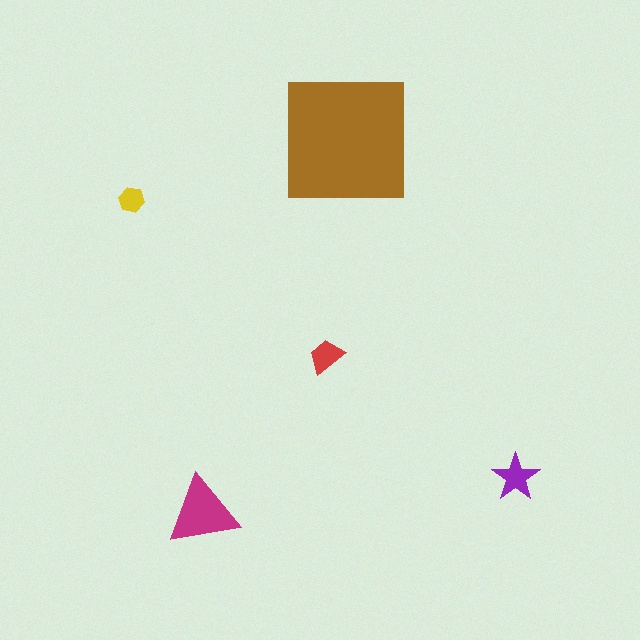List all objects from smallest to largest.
The yellow hexagon, the red trapezoid, the purple star, the magenta triangle, the brown square.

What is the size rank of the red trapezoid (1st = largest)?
4th.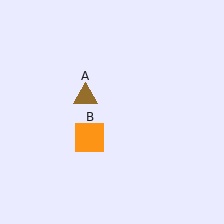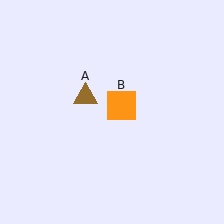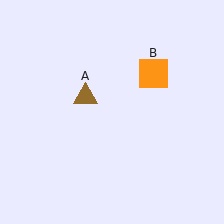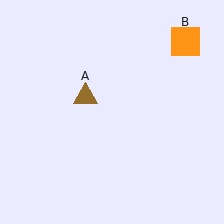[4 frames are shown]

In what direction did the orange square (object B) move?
The orange square (object B) moved up and to the right.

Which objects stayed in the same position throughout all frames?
Brown triangle (object A) remained stationary.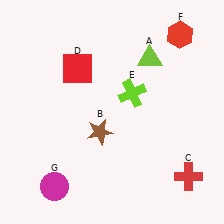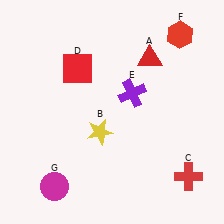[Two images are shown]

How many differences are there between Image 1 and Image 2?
There are 3 differences between the two images.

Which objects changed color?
A changed from lime to red. B changed from brown to yellow. E changed from lime to purple.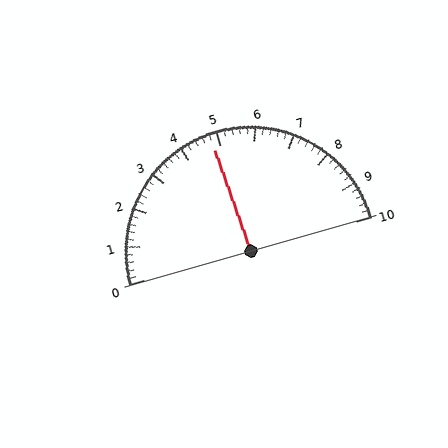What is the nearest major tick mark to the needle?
The nearest major tick mark is 5.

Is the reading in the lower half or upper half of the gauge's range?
The reading is in the lower half of the range (0 to 10).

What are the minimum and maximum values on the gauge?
The gauge ranges from 0 to 10.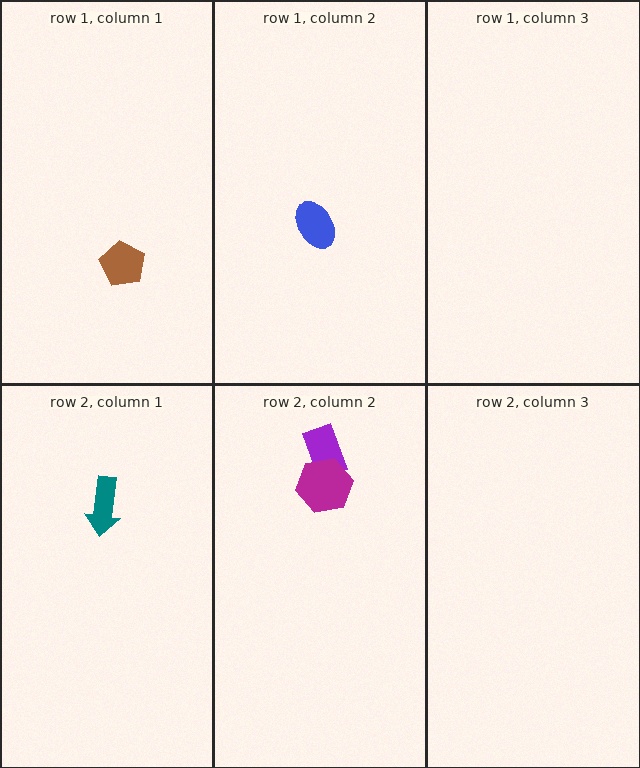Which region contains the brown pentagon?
The row 1, column 1 region.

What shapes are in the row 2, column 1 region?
The teal arrow.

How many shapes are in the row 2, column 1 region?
1.